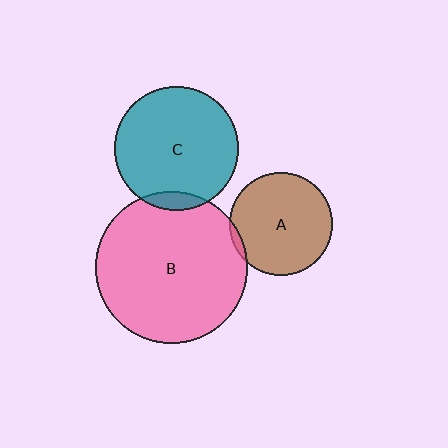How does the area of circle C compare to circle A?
Approximately 1.5 times.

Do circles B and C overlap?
Yes.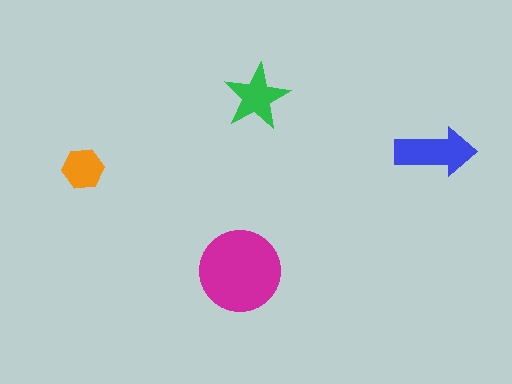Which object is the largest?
The magenta circle.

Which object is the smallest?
The orange hexagon.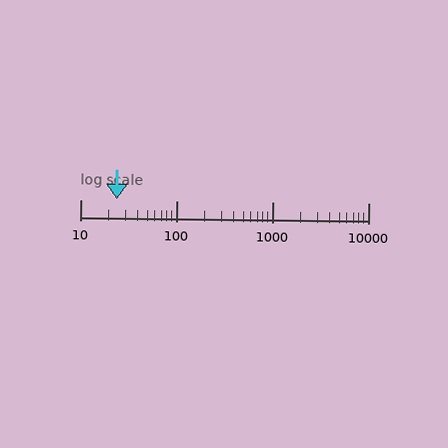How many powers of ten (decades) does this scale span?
The scale spans 3 decades, from 10 to 10000.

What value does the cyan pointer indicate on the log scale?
The pointer indicates approximately 24.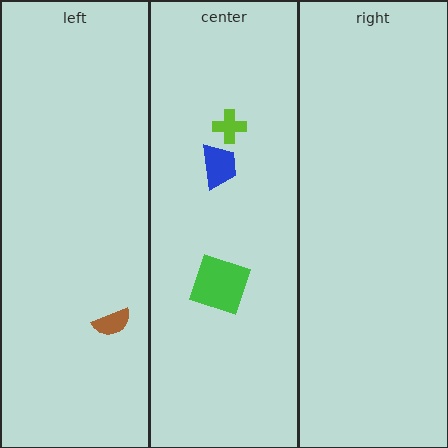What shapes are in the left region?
The brown semicircle.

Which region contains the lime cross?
The center region.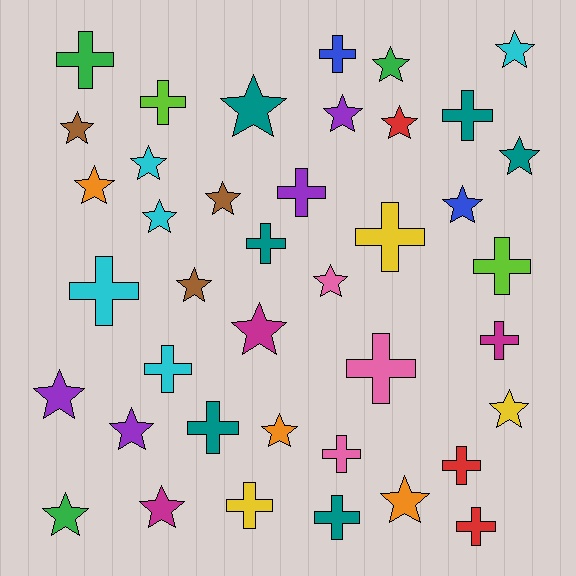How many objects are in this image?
There are 40 objects.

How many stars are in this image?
There are 22 stars.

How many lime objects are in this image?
There are 2 lime objects.